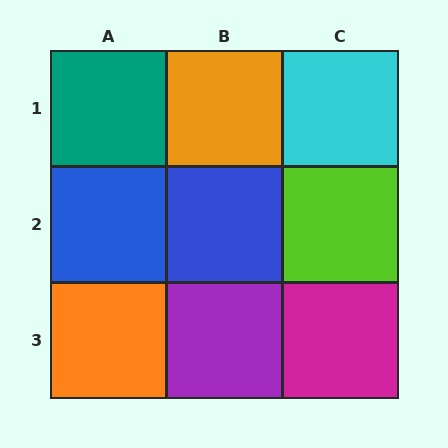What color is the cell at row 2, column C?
Lime.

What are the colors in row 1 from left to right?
Teal, orange, cyan.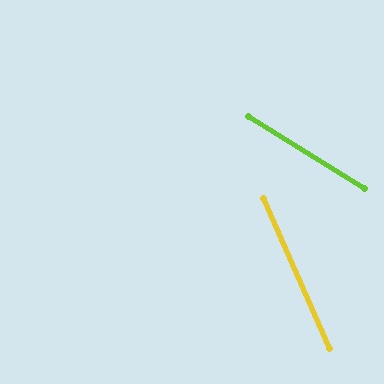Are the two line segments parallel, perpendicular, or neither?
Neither parallel nor perpendicular — they differ by about 34°.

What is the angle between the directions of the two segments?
Approximately 34 degrees.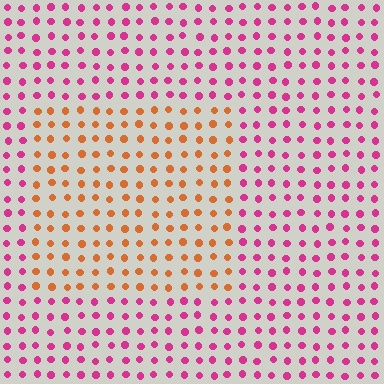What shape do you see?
I see a rectangle.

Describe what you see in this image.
The image is filled with small magenta elements in a uniform arrangement. A rectangle-shaped region is visible where the elements are tinted to a slightly different hue, forming a subtle color boundary.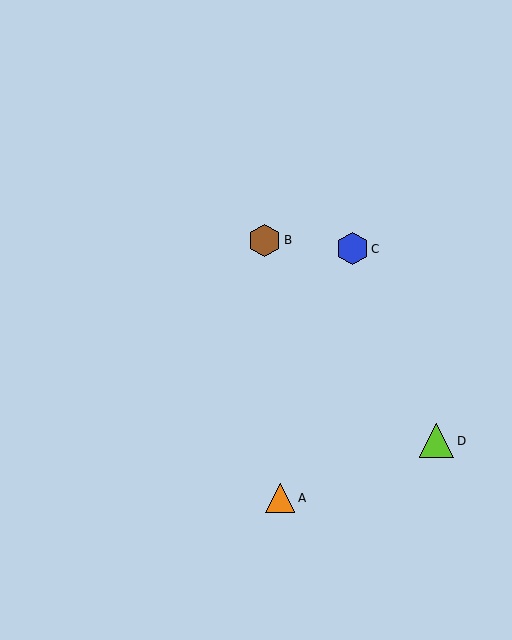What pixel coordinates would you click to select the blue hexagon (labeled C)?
Click at (352, 249) to select the blue hexagon C.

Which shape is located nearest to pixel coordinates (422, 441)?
The lime triangle (labeled D) at (436, 441) is nearest to that location.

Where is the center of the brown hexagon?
The center of the brown hexagon is at (265, 240).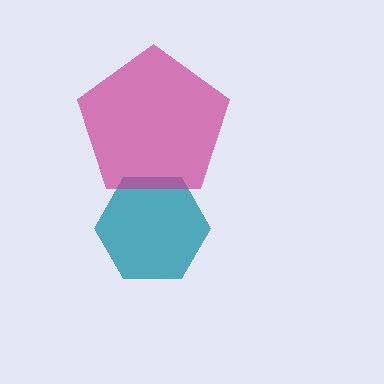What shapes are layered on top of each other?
The layered shapes are: a teal hexagon, a magenta pentagon.